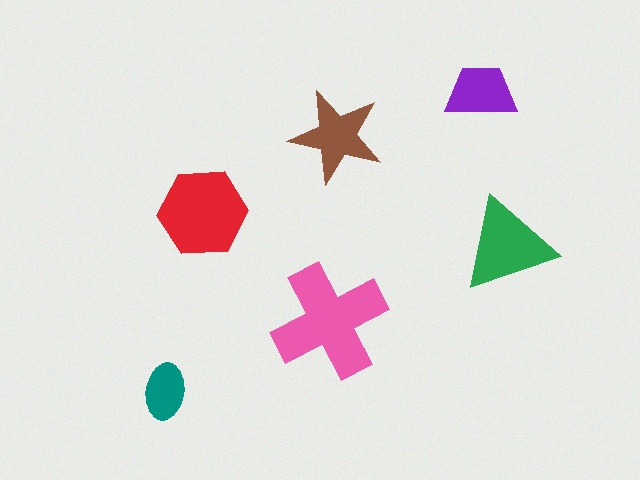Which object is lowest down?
The teal ellipse is bottommost.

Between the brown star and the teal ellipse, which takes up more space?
The brown star.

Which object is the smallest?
The teal ellipse.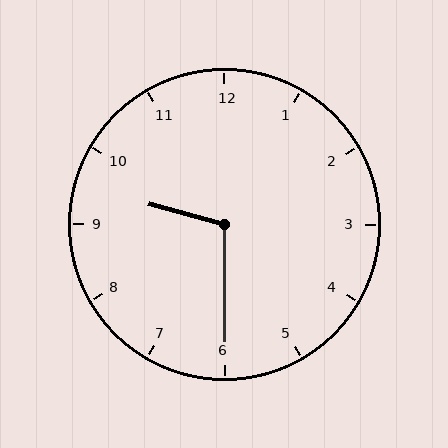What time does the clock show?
9:30.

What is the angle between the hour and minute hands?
Approximately 105 degrees.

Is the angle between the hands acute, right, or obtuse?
It is obtuse.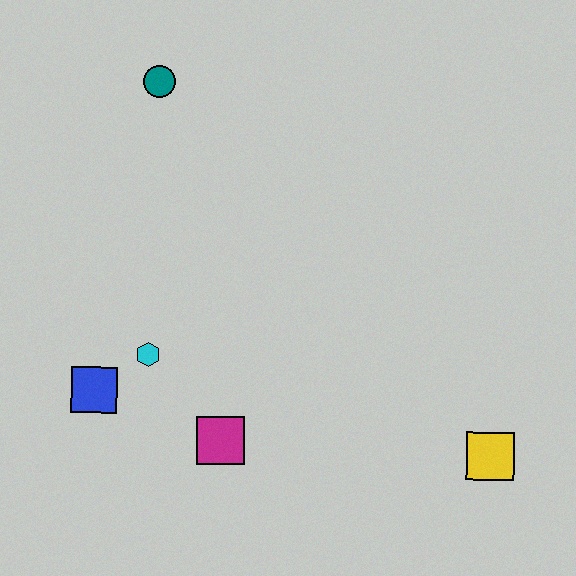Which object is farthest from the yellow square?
The teal circle is farthest from the yellow square.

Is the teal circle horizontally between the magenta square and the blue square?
Yes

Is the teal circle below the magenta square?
No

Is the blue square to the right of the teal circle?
No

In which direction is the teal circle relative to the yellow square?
The teal circle is above the yellow square.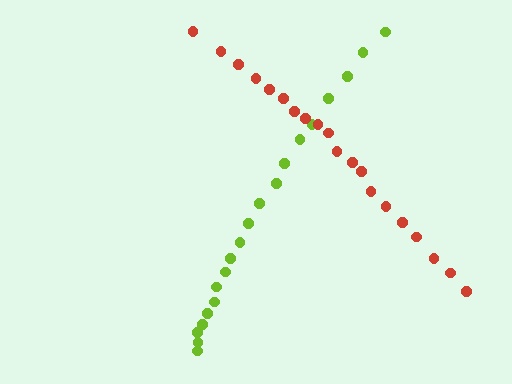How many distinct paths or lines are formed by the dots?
There are 2 distinct paths.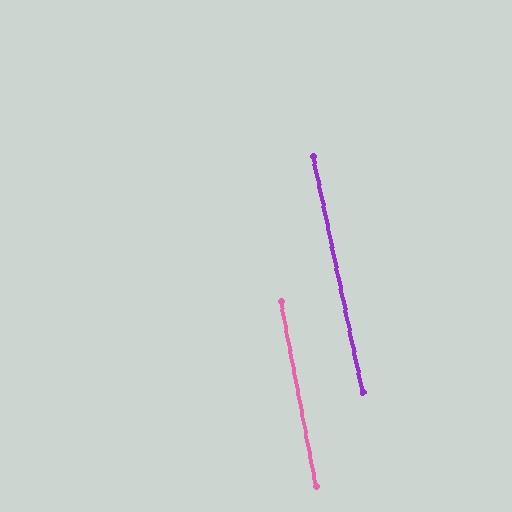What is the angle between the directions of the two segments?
Approximately 1 degree.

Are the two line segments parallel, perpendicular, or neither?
Parallel — their directions differ by only 1.1°.